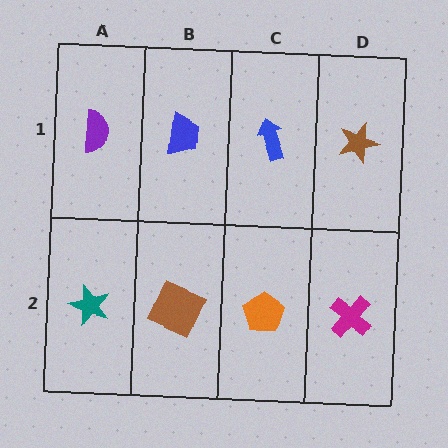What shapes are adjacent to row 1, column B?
A brown square (row 2, column B), a purple semicircle (row 1, column A), a blue arrow (row 1, column C).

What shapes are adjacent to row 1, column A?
A teal star (row 2, column A), a blue trapezoid (row 1, column B).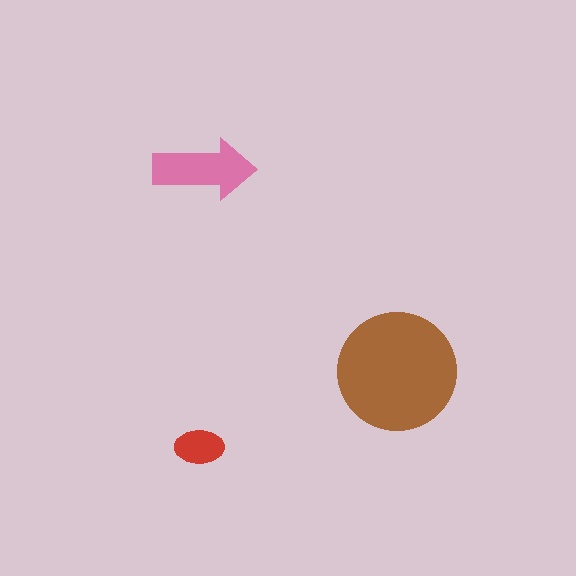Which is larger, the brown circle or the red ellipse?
The brown circle.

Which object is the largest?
The brown circle.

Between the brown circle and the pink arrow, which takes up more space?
The brown circle.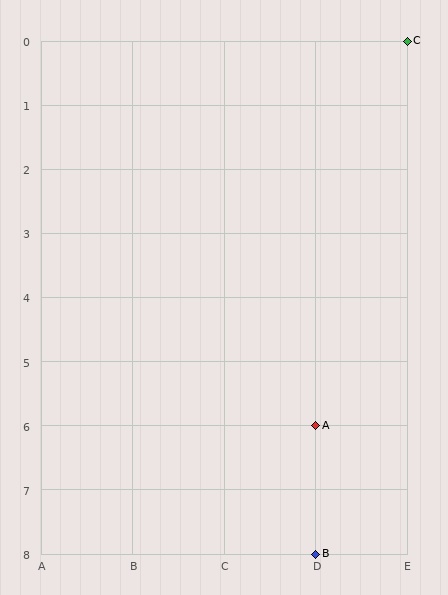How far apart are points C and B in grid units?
Points C and B are 1 column and 8 rows apart (about 8.1 grid units diagonally).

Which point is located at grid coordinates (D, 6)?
Point A is at (D, 6).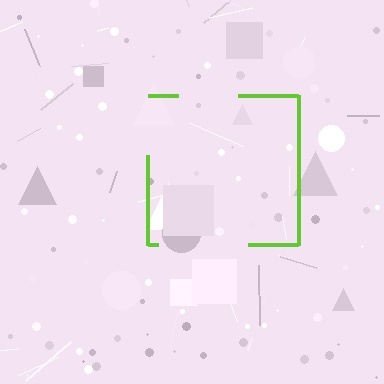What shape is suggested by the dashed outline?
The dashed outline suggests a square.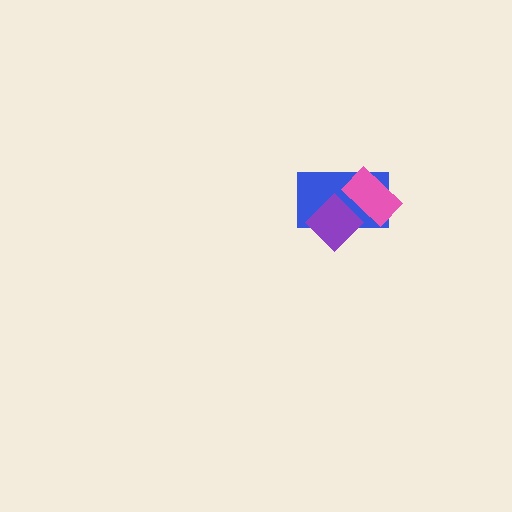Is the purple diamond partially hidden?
No, no other shape covers it.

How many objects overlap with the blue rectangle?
2 objects overlap with the blue rectangle.